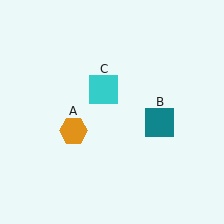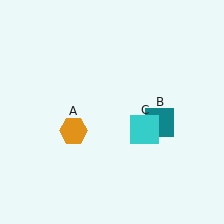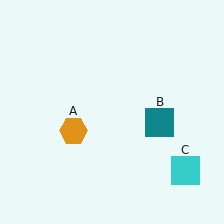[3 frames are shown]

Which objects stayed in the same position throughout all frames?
Orange hexagon (object A) and teal square (object B) remained stationary.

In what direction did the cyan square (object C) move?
The cyan square (object C) moved down and to the right.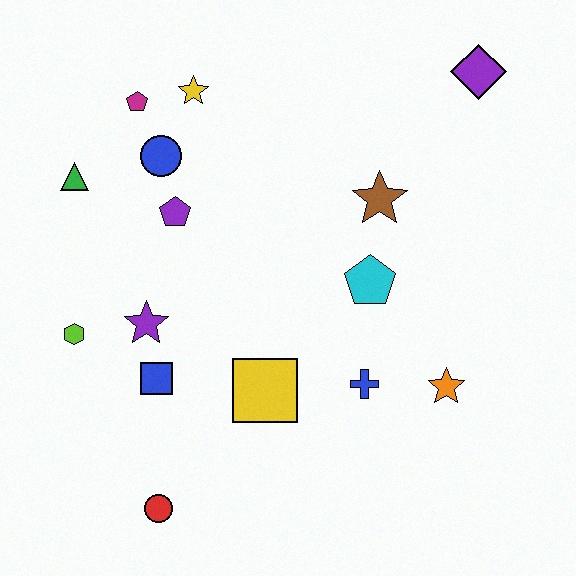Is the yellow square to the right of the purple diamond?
No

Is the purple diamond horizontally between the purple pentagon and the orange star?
No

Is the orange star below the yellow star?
Yes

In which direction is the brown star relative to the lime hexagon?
The brown star is to the right of the lime hexagon.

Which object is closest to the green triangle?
The blue circle is closest to the green triangle.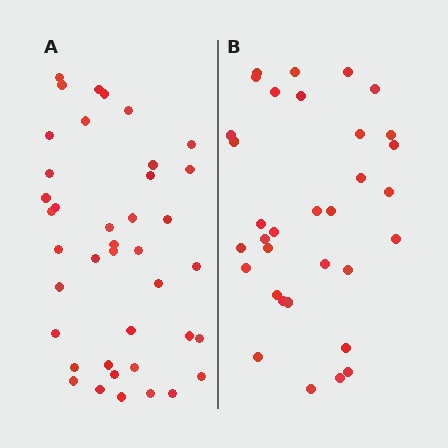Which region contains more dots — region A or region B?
Region A (the left region) has more dots.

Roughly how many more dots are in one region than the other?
Region A has roughly 8 or so more dots than region B.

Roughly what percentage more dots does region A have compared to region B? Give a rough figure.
About 20% more.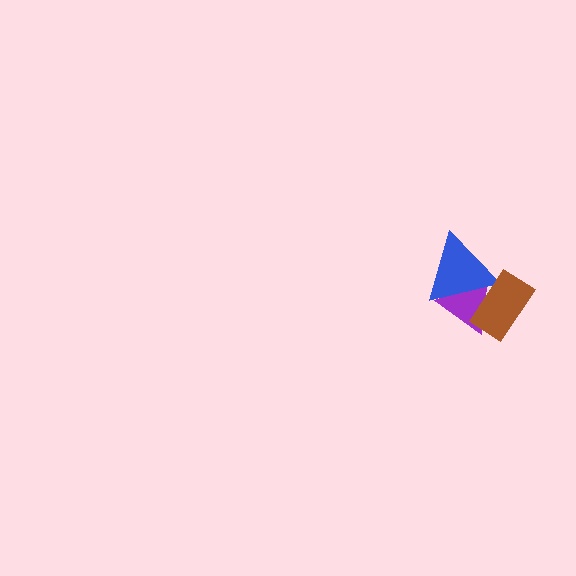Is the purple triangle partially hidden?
Yes, it is partially covered by another shape.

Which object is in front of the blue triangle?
The brown rectangle is in front of the blue triangle.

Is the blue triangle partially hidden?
Yes, it is partially covered by another shape.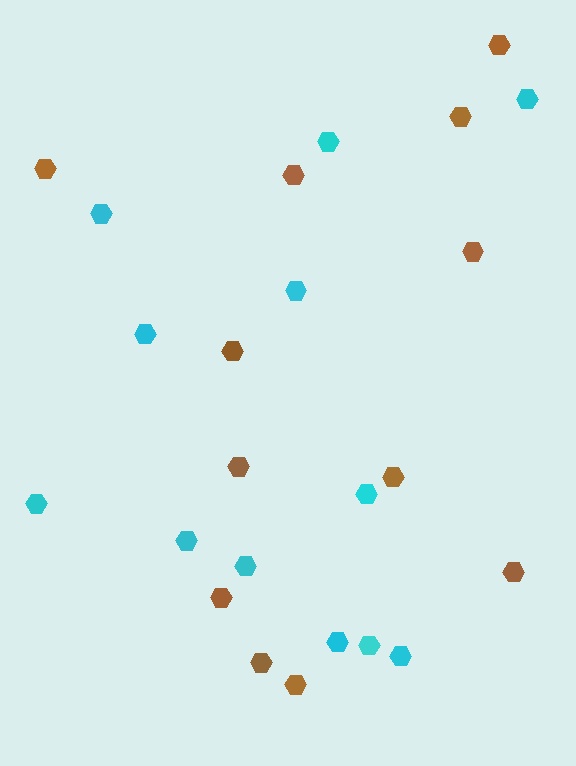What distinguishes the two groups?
There are 2 groups: one group of brown hexagons (12) and one group of cyan hexagons (12).